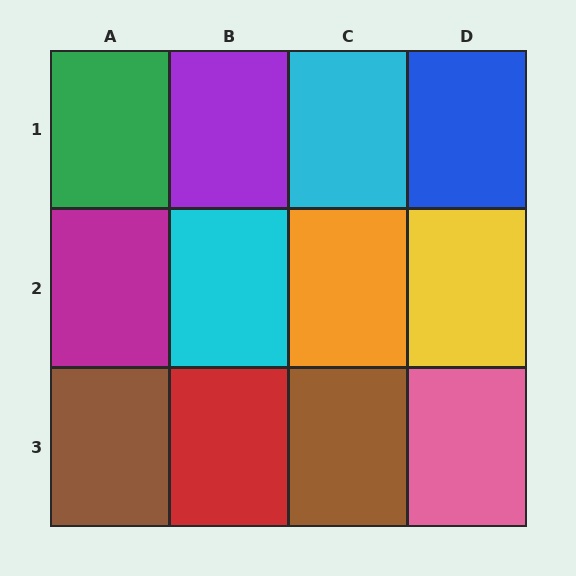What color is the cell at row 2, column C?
Orange.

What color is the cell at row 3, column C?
Brown.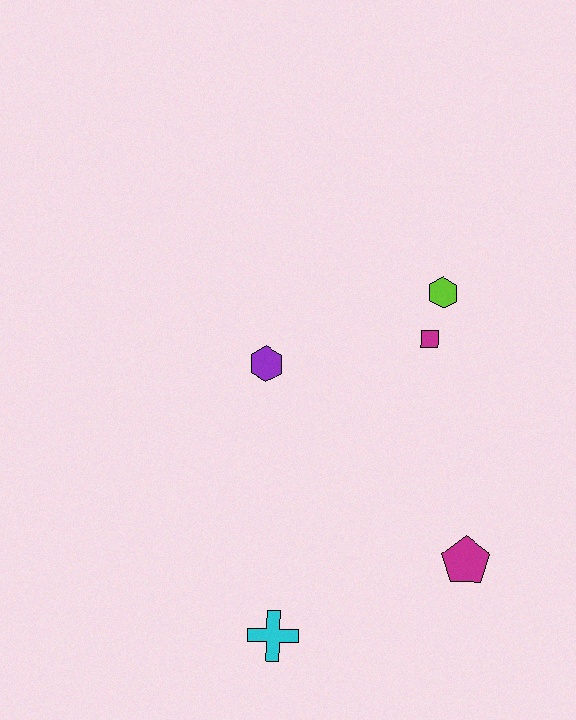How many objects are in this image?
There are 5 objects.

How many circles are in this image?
There are no circles.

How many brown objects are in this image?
There are no brown objects.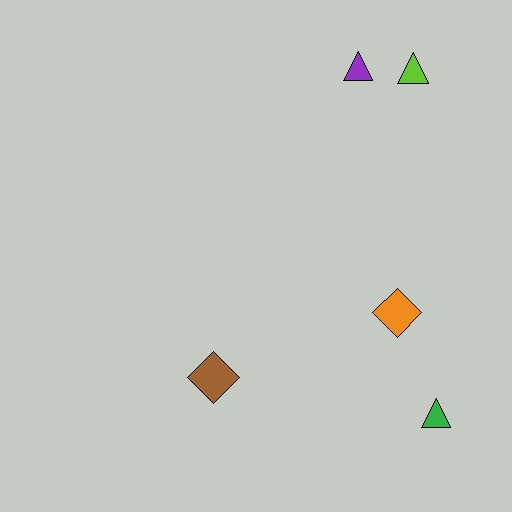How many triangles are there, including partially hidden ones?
There are 3 triangles.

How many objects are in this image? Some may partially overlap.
There are 5 objects.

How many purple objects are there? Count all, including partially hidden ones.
There is 1 purple object.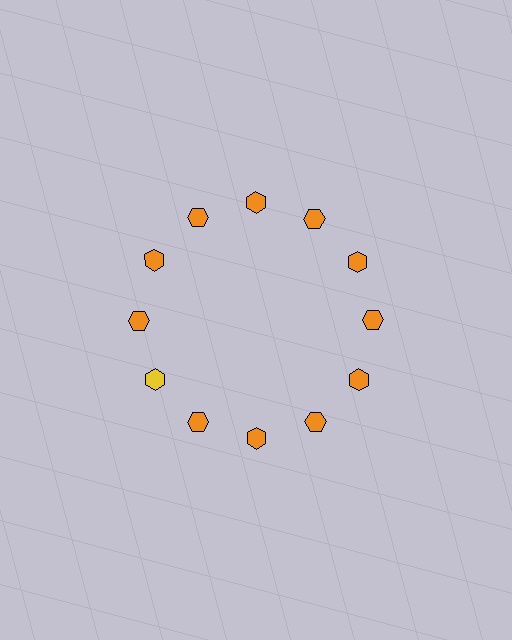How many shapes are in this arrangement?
There are 12 shapes arranged in a ring pattern.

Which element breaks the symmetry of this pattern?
The yellow hexagon at roughly the 8 o'clock position breaks the symmetry. All other shapes are orange hexagons.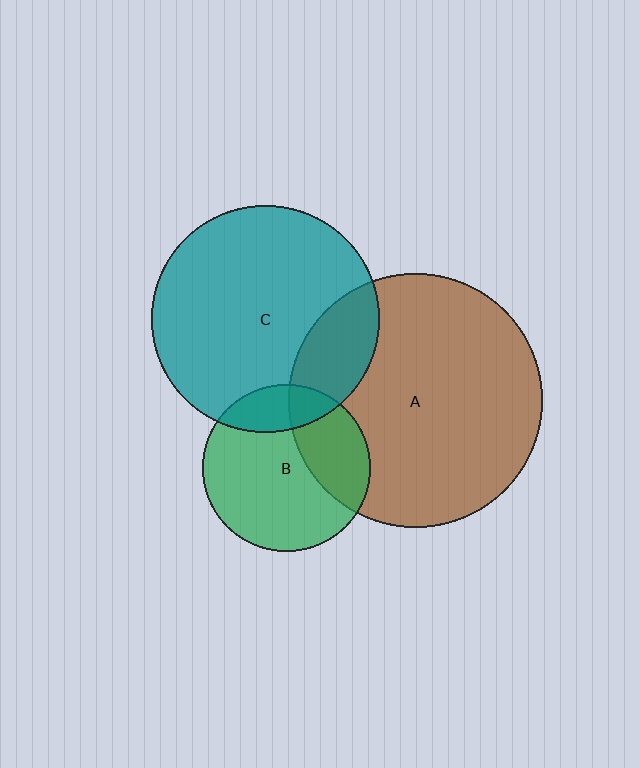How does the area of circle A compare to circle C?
Approximately 1.2 times.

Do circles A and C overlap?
Yes.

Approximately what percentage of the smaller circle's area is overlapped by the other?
Approximately 20%.